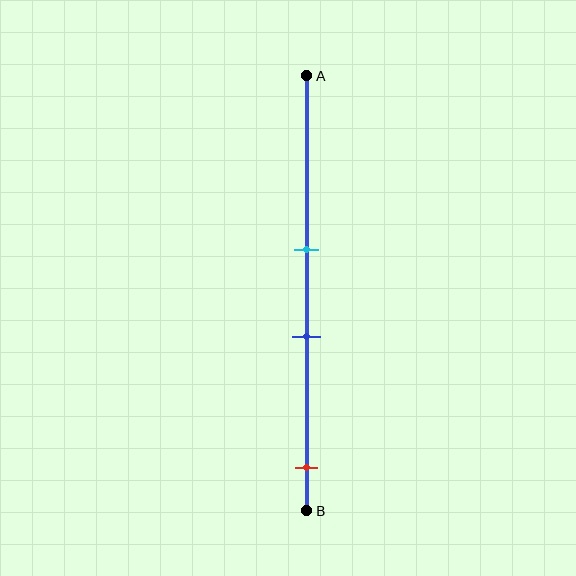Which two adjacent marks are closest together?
The cyan and blue marks are the closest adjacent pair.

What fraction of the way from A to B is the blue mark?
The blue mark is approximately 60% (0.6) of the way from A to B.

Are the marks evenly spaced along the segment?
No, the marks are not evenly spaced.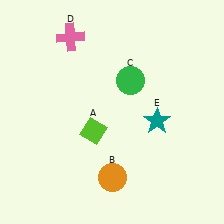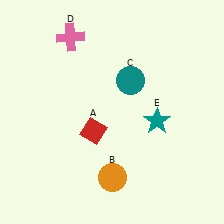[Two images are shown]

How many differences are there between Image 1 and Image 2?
There are 2 differences between the two images.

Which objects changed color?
A changed from lime to red. C changed from green to teal.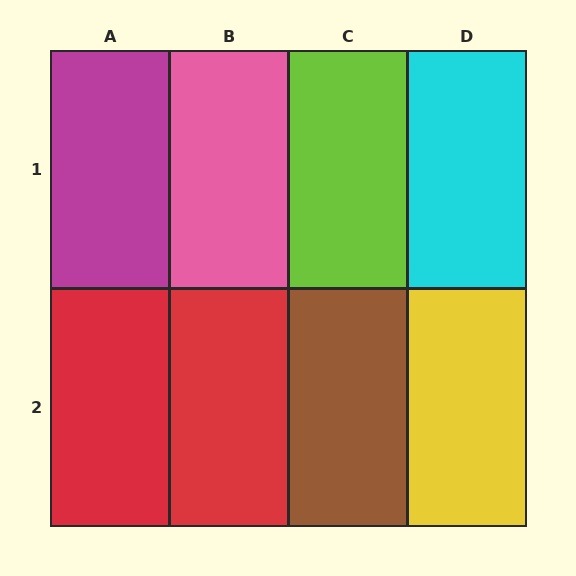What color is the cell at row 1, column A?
Magenta.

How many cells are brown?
1 cell is brown.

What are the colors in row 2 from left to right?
Red, red, brown, yellow.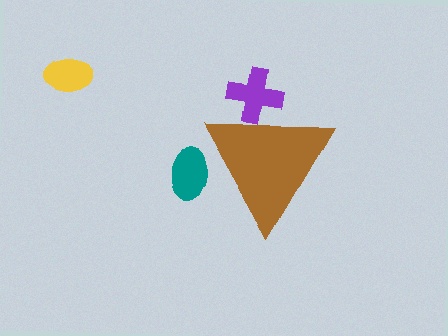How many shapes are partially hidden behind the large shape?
2 shapes are partially hidden.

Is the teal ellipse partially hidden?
Yes, the teal ellipse is partially hidden behind the brown triangle.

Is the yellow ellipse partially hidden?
No, the yellow ellipse is fully visible.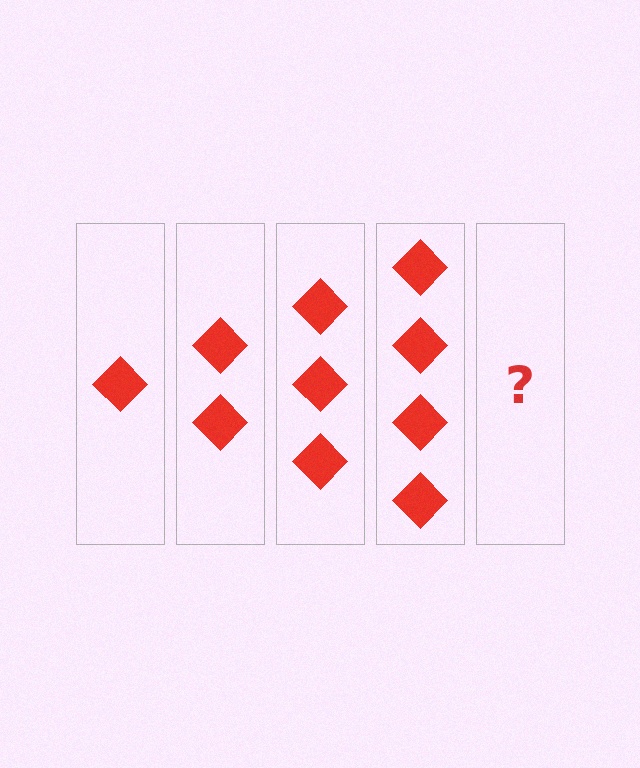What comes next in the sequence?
The next element should be 5 diamonds.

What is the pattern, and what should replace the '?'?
The pattern is that each step adds one more diamond. The '?' should be 5 diamonds.